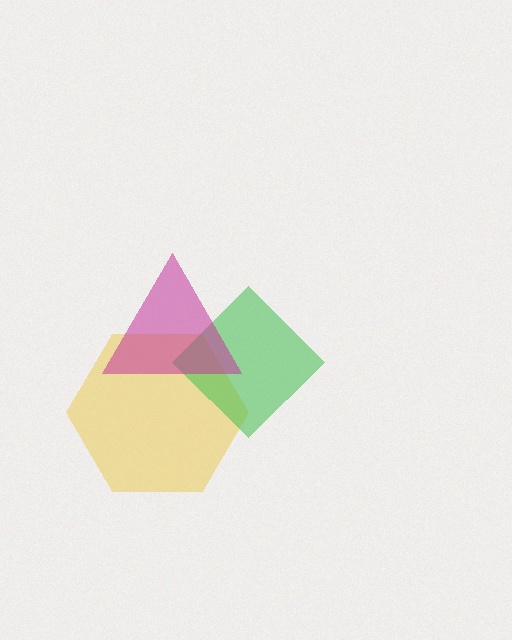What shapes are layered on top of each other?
The layered shapes are: a yellow hexagon, a green diamond, a magenta triangle.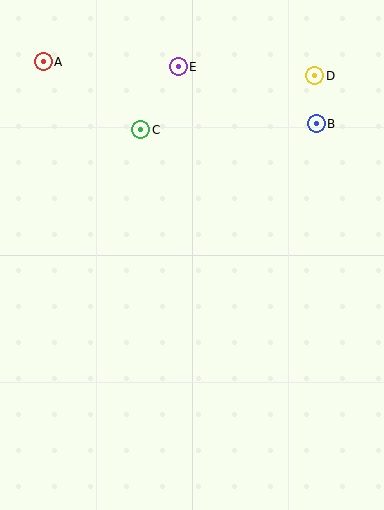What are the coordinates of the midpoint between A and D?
The midpoint between A and D is at (179, 69).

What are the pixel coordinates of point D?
Point D is at (315, 76).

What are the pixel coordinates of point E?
Point E is at (178, 67).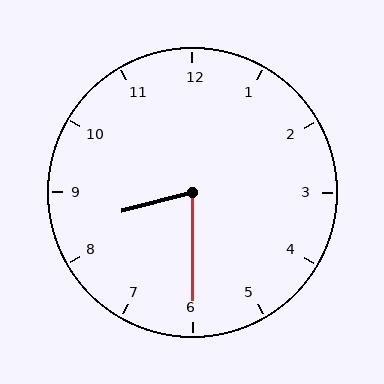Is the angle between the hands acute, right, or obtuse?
It is acute.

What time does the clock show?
8:30.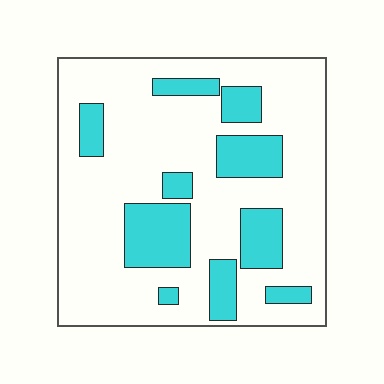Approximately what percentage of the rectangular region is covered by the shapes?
Approximately 25%.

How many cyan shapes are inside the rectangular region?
10.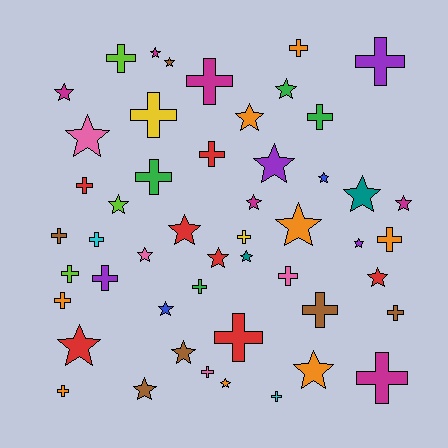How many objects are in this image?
There are 50 objects.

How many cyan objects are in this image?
There are 2 cyan objects.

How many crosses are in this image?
There are 25 crosses.